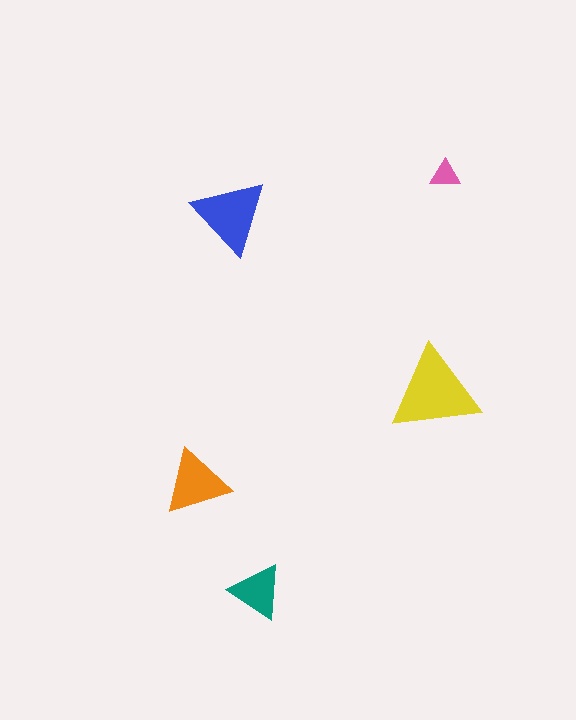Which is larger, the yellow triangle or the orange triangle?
The yellow one.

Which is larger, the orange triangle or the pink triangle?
The orange one.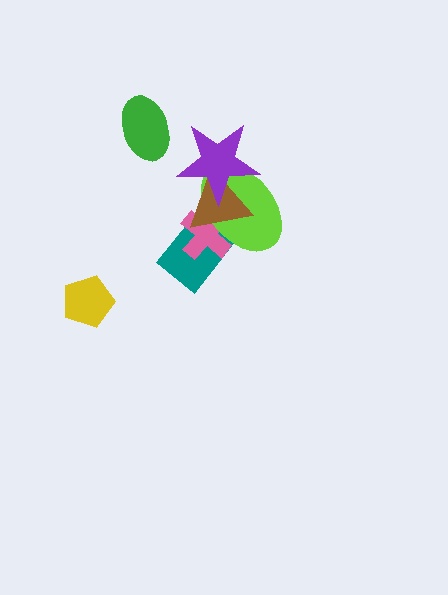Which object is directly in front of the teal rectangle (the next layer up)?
The pink cross is directly in front of the teal rectangle.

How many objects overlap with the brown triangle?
4 objects overlap with the brown triangle.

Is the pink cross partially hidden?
Yes, it is partially covered by another shape.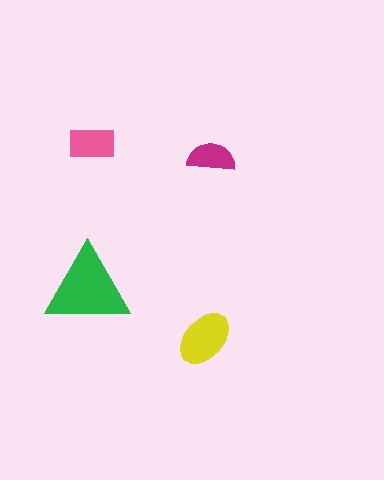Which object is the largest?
The green triangle.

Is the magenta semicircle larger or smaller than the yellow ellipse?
Smaller.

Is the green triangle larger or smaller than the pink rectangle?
Larger.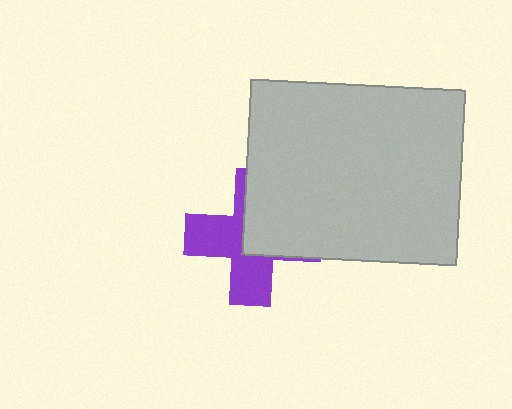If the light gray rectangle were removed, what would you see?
You would see the complete purple cross.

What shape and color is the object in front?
The object in front is a light gray rectangle.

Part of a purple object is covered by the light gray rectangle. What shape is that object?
It is a cross.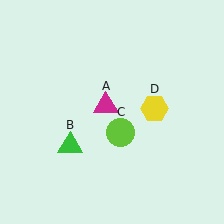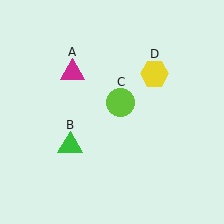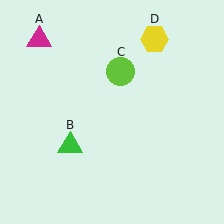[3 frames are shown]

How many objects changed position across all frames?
3 objects changed position: magenta triangle (object A), lime circle (object C), yellow hexagon (object D).